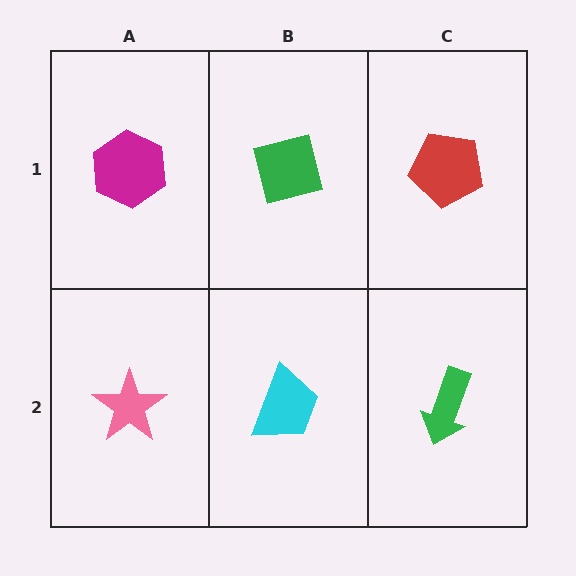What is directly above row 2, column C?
A red pentagon.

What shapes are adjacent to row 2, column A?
A magenta hexagon (row 1, column A), a cyan trapezoid (row 2, column B).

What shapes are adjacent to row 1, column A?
A pink star (row 2, column A), a green square (row 1, column B).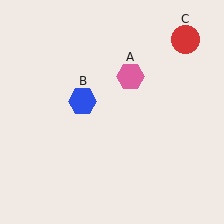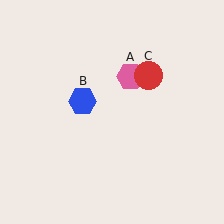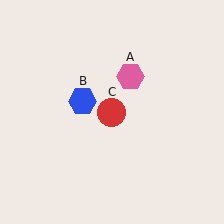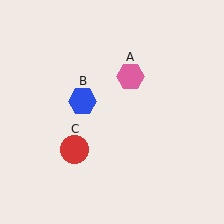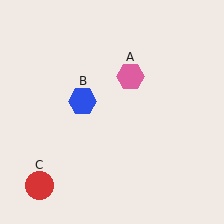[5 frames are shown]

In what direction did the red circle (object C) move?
The red circle (object C) moved down and to the left.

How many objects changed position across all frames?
1 object changed position: red circle (object C).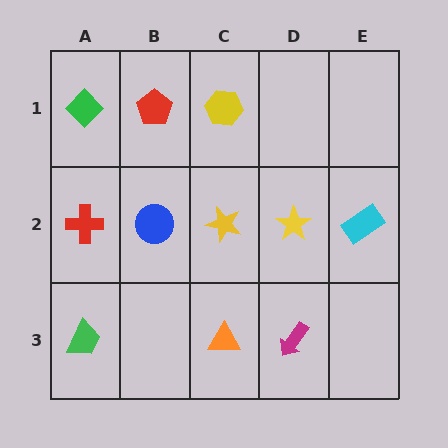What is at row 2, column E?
A cyan rectangle.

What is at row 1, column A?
A green diamond.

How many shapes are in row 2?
5 shapes.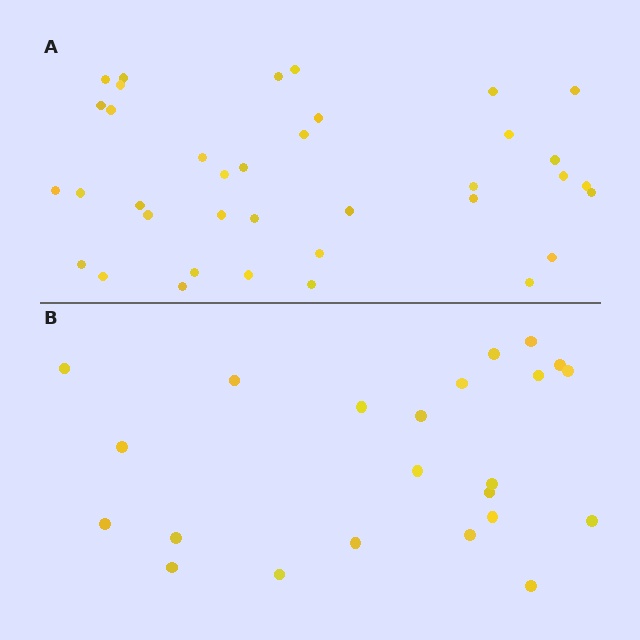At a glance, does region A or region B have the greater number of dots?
Region A (the top region) has more dots.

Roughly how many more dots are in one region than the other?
Region A has approximately 15 more dots than region B.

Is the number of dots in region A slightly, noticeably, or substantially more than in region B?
Region A has substantially more. The ratio is roughly 1.6 to 1.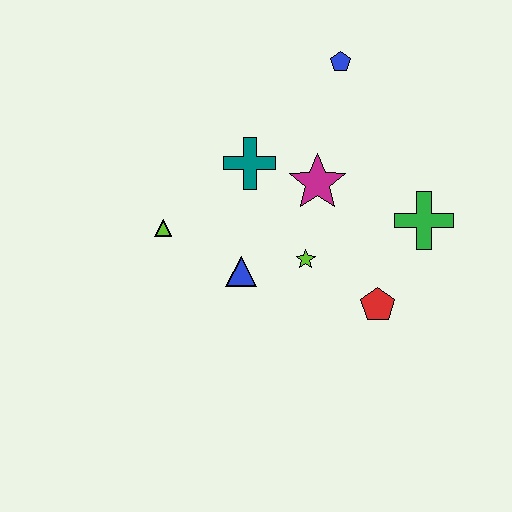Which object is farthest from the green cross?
The lime triangle is farthest from the green cross.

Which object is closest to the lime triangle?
The blue triangle is closest to the lime triangle.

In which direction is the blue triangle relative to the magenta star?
The blue triangle is below the magenta star.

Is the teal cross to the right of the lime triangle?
Yes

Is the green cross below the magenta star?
Yes